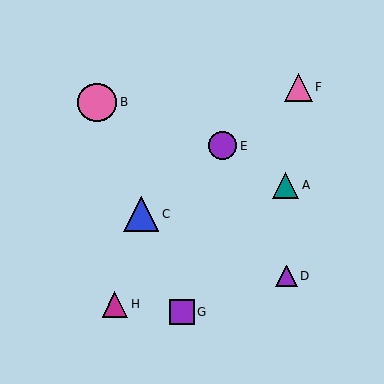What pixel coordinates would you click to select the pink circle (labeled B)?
Click at (97, 102) to select the pink circle B.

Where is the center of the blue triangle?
The center of the blue triangle is at (141, 214).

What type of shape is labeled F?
Shape F is a pink triangle.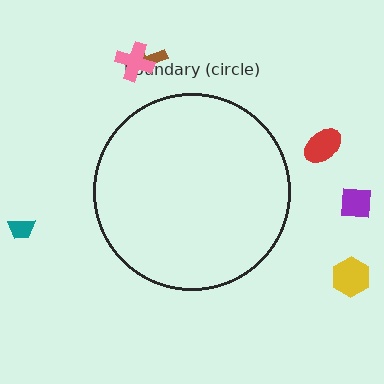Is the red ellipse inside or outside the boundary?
Outside.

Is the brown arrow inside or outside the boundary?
Outside.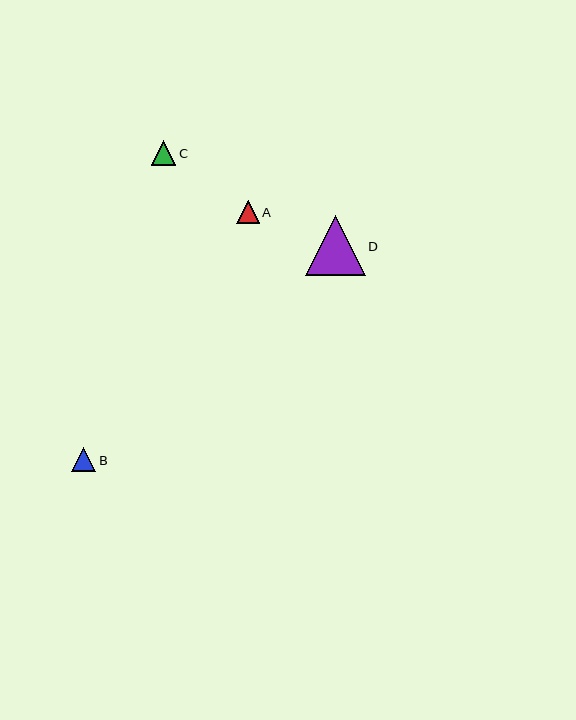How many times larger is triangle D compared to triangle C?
Triangle D is approximately 2.5 times the size of triangle C.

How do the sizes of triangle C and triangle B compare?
Triangle C and triangle B are approximately the same size.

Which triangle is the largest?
Triangle D is the largest with a size of approximately 60 pixels.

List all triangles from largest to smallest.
From largest to smallest: D, C, B, A.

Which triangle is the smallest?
Triangle A is the smallest with a size of approximately 22 pixels.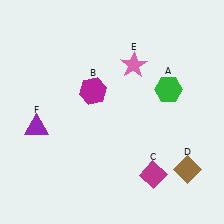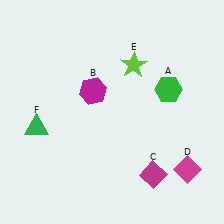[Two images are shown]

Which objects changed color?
D changed from brown to magenta. E changed from pink to lime. F changed from purple to green.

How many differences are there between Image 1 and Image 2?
There are 3 differences between the two images.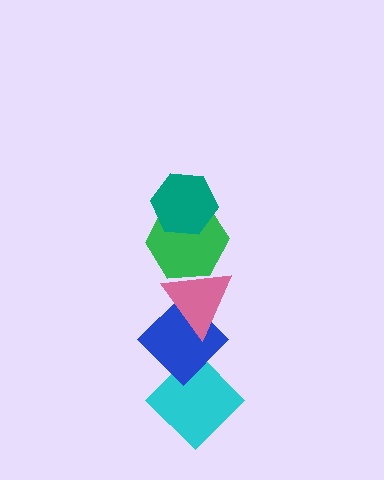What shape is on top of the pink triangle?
The green hexagon is on top of the pink triangle.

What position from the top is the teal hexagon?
The teal hexagon is 1st from the top.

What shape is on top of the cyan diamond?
The blue diamond is on top of the cyan diamond.